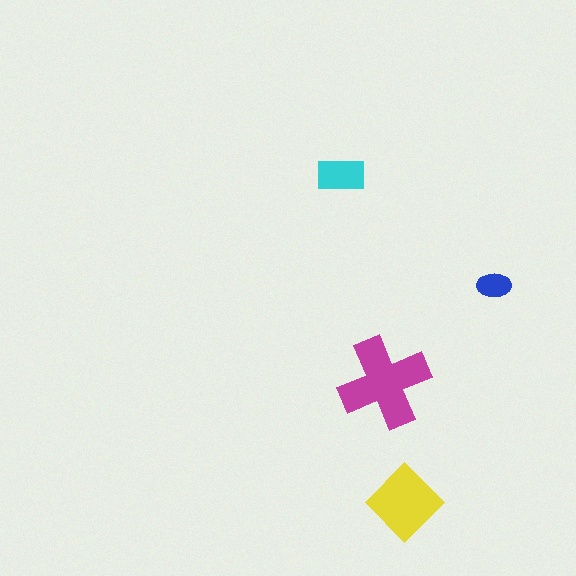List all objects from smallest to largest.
The blue ellipse, the cyan rectangle, the yellow diamond, the magenta cross.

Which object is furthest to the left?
The cyan rectangle is leftmost.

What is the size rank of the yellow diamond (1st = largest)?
2nd.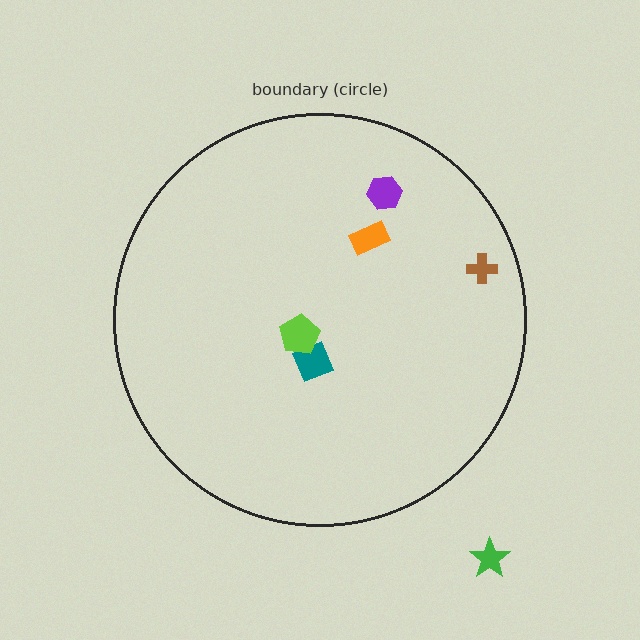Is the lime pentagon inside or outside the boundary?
Inside.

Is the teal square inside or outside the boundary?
Inside.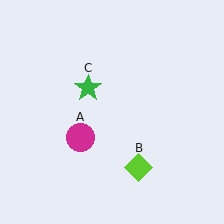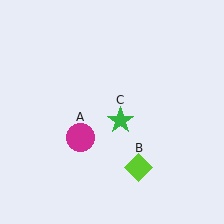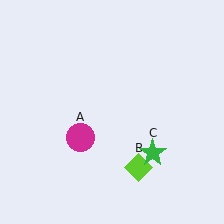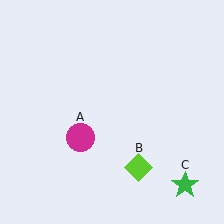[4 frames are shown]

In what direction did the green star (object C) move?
The green star (object C) moved down and to the right.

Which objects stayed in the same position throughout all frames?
Magenta circle (object A) and lime diamond (object B) remained stationary.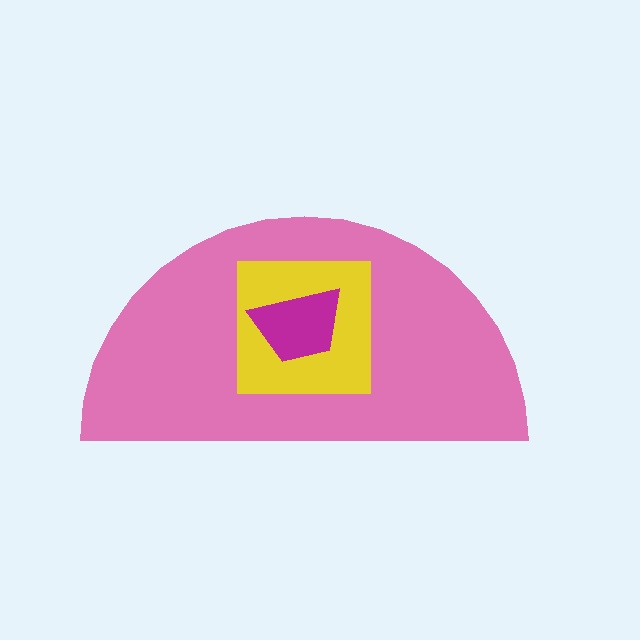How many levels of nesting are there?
3.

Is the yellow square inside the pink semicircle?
Yes.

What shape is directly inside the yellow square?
The magenta trapezoid.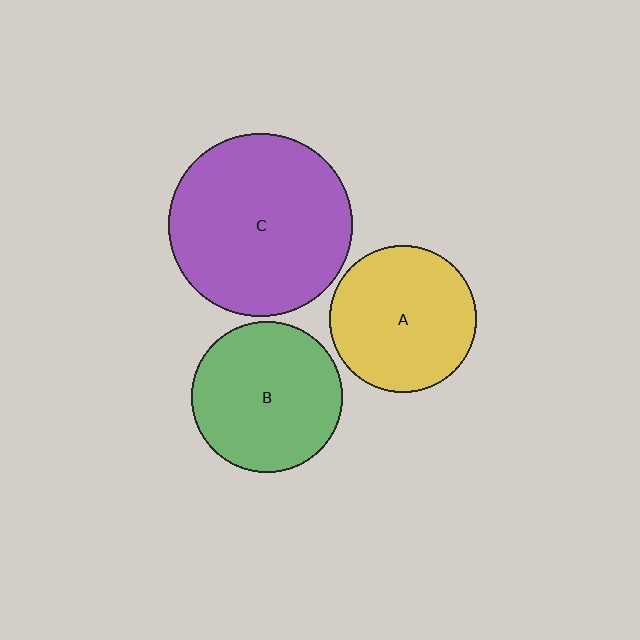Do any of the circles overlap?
No, none of the circles overlap.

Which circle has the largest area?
Circle C (purple).